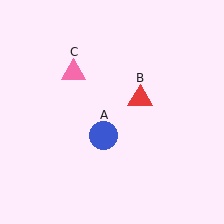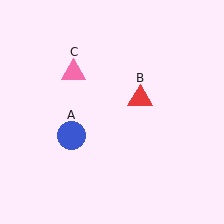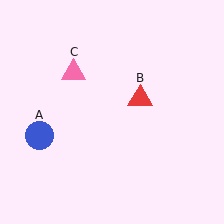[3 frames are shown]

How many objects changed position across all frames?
1 object changed position: blue circle (object A).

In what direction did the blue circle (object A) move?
The blue circle (object A) moved left.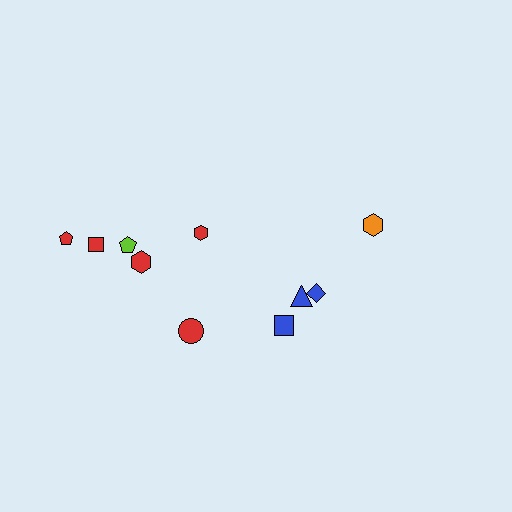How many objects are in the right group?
There are 4 objects.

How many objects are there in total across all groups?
There are 10 objects.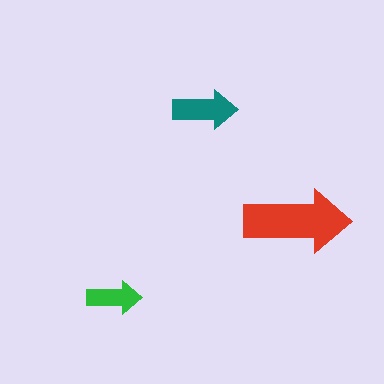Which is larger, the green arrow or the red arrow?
The red one.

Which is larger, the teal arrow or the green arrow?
The teal one.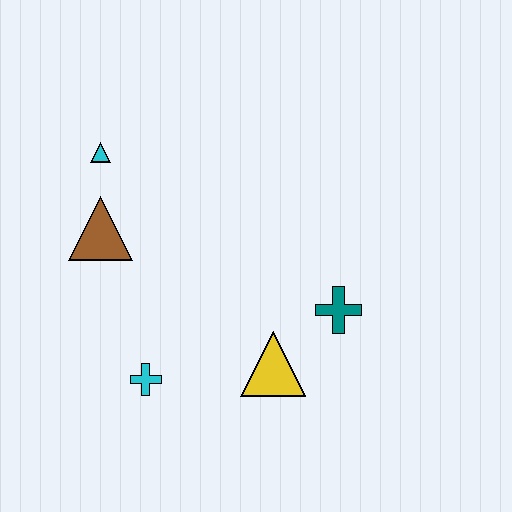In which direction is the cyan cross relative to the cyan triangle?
The cyan cross is below the cyan triangle.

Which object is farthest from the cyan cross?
The cyan triangle is farthest from the cyan cross.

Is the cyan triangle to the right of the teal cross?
No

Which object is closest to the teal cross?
The yellow triangle is closest to the teal cross.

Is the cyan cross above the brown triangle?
No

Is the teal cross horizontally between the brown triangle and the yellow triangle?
No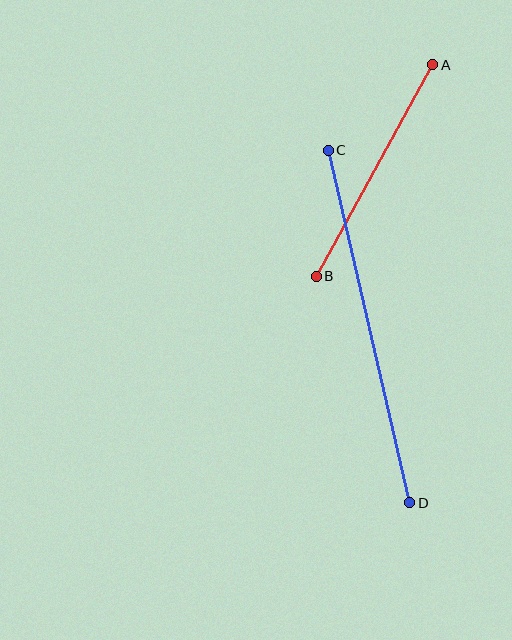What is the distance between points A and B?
The distance is approximately 242 pixels.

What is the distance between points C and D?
The distance is approximately 362 pixels.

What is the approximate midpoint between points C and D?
The midpoint is at approximately (369, 327) pixels.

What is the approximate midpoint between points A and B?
The midpoint is at approximately (374, 171) pixels.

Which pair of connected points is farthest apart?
Points C and D are farthest apart.